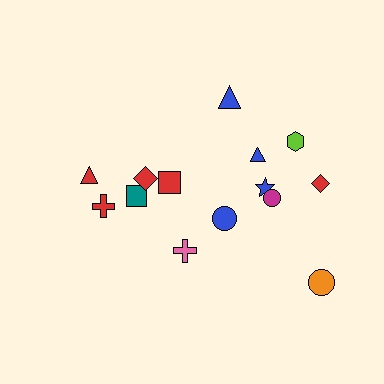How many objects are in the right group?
There are 8 objects.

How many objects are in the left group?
There are 6 objects.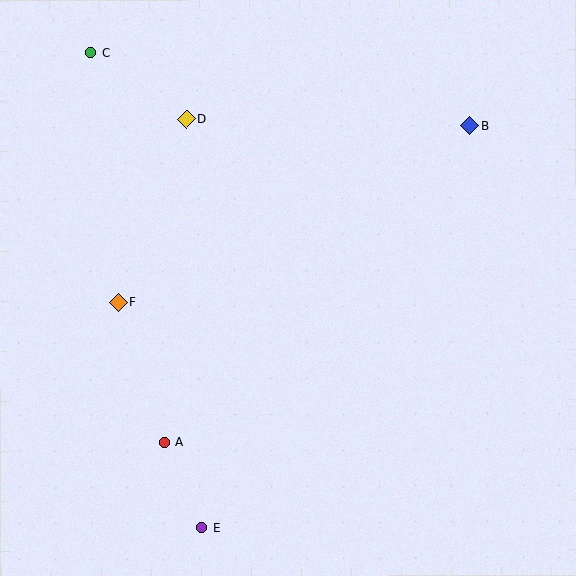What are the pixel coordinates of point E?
Point E is at (202, 528).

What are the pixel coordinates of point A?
Point A is at (164, 442).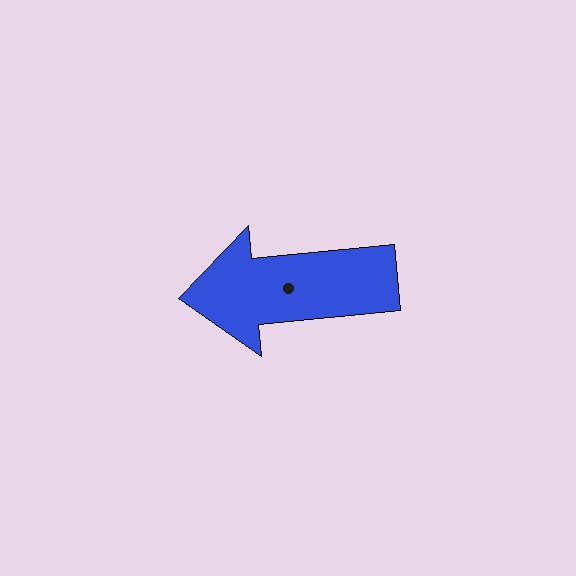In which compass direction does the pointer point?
West.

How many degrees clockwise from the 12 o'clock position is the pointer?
Approximately 264 degrees.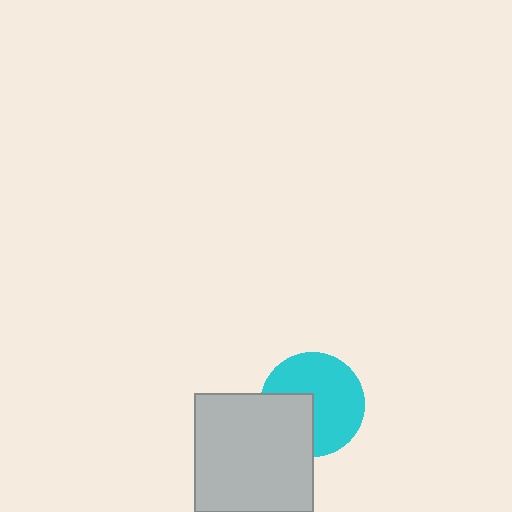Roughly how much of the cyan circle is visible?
Most of it is visible (roughly 68%).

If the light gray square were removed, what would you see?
You would see the complete cyan circle.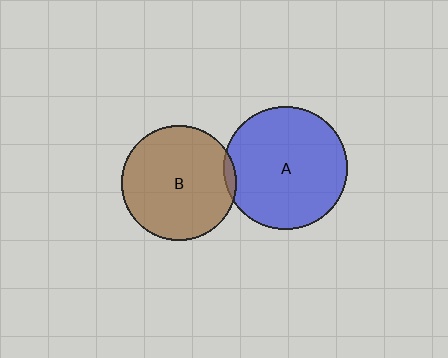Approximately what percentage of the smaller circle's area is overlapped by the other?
Approximately 5%.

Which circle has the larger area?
Circle A (blue).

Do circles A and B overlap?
Yes.